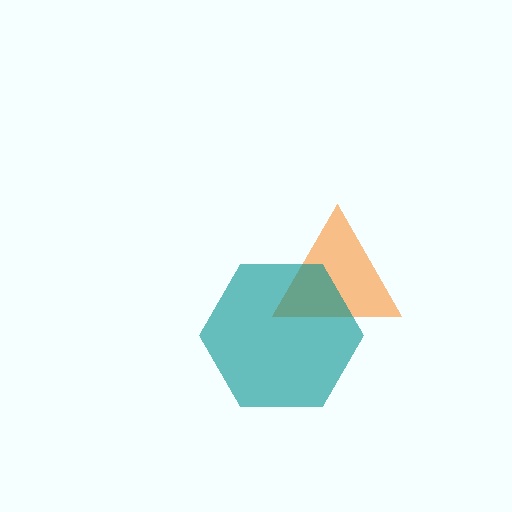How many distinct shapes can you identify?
There are 2 distinct shapes: an orange triangle, a teal hexagon.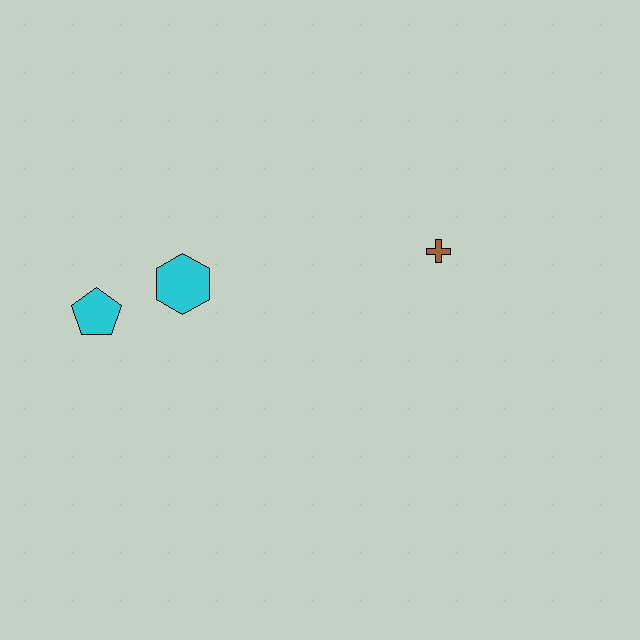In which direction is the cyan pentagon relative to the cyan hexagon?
The cyan pentagon is to the left of the cyan hexagon.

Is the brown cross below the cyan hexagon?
No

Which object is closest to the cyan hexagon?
The cyan pentagon is closest to the cyan hexagon.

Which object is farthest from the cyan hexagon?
The brown cross is farthest from the cyan hexagon.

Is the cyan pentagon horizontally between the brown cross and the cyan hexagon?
No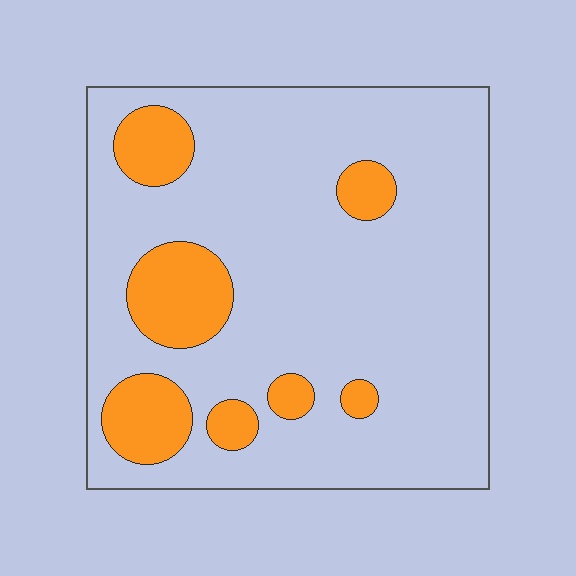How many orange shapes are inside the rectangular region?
7.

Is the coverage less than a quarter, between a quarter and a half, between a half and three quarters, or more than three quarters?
Less than a quarter.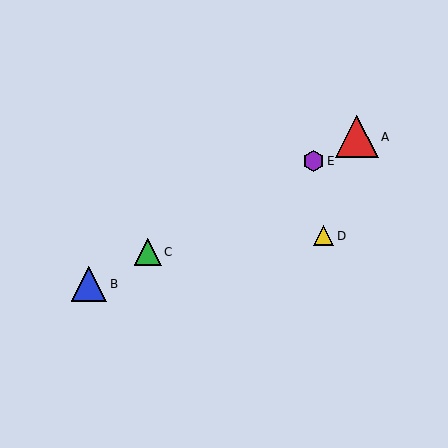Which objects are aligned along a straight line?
Objects A, B, C, E are aligned along a straight line.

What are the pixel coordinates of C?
Object C is at (148, 252).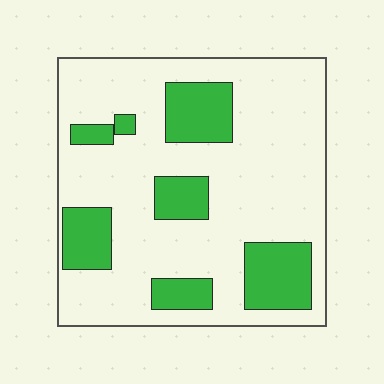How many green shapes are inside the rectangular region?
7.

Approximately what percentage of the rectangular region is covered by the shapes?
Approximately 25%.